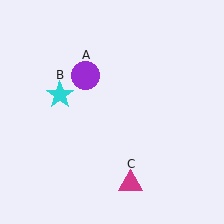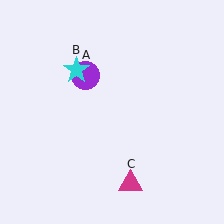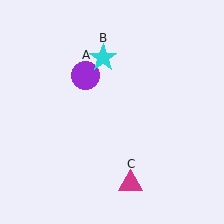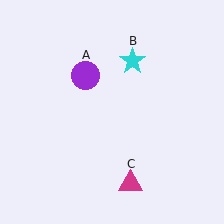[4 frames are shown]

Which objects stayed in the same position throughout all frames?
Purple circle (object A) and magenta triangle (object C) remained stationary.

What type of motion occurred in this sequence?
The cyan star (object B) rotated clockwise around the center of the scene.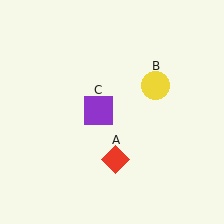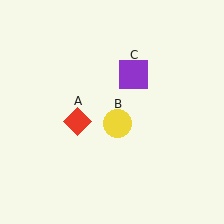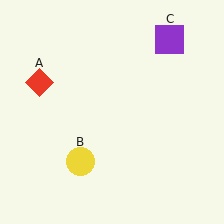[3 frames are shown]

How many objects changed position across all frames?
3 objects changed position: red diamond (object A), yellow circle (object B), purple square (object C).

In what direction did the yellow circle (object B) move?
The yellow circle (object B) moved down and to the left.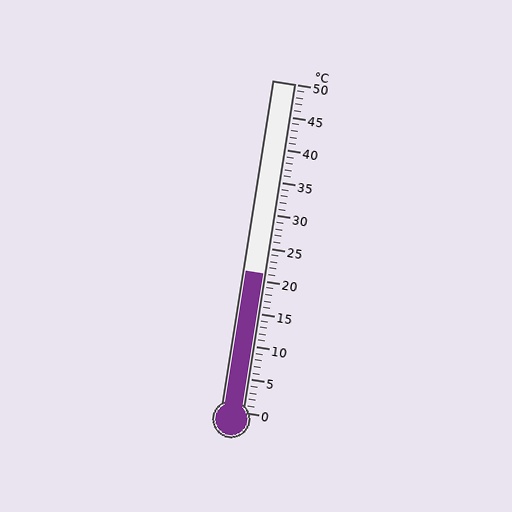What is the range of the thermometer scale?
The thermometer scale ranges from 0°C to 50°C.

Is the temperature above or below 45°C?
The temperature is below 45°C.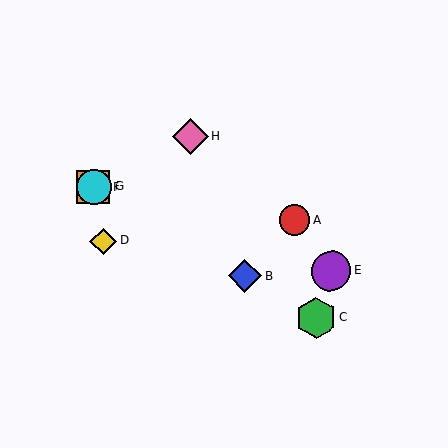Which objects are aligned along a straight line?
Objects B, C, F, G are aligned along a straight line.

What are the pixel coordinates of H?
Object H is at (190, 136).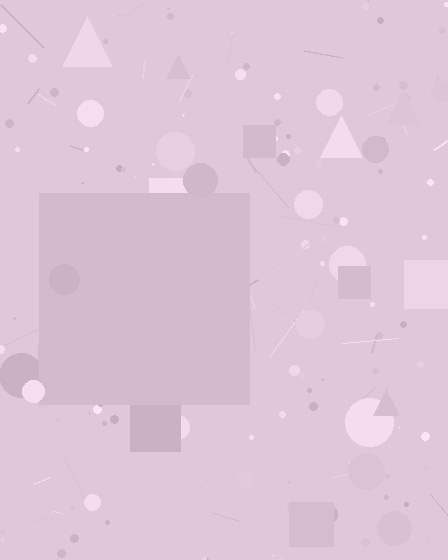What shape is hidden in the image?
A square is hidden in the image.